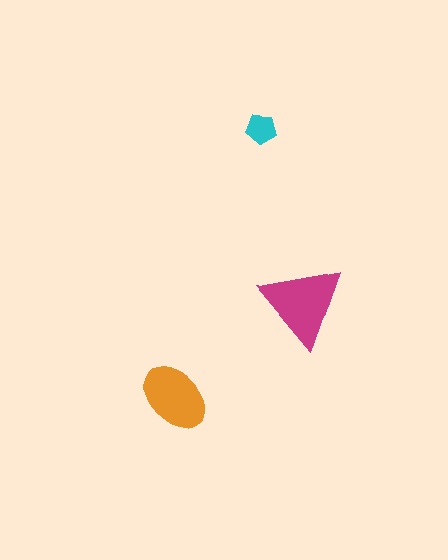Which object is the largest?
The magenta triangle.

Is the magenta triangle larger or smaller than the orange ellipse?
Larger.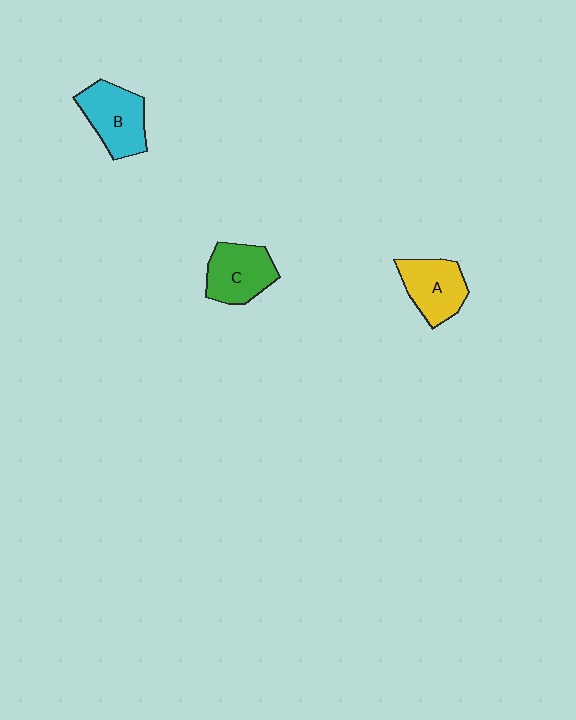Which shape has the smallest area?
Shape A (yellow).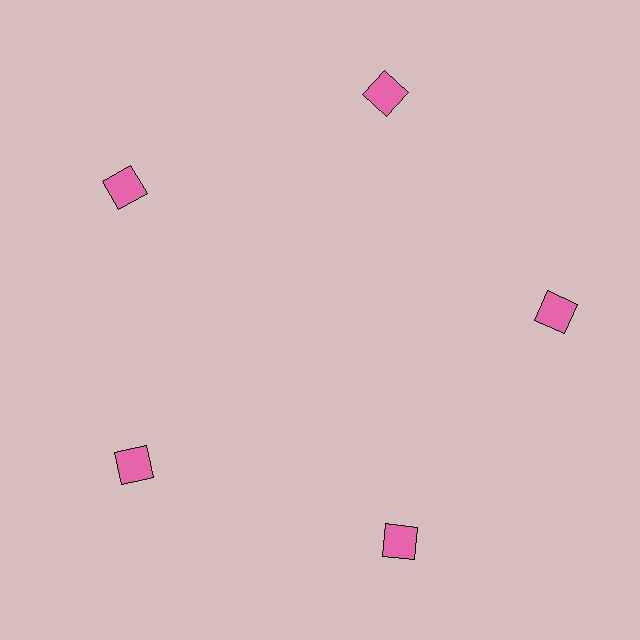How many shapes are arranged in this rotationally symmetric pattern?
There are 5 shapes, arranged in 5 groups of 1.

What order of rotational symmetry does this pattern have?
This pattern has 5-fold rotational symmetry.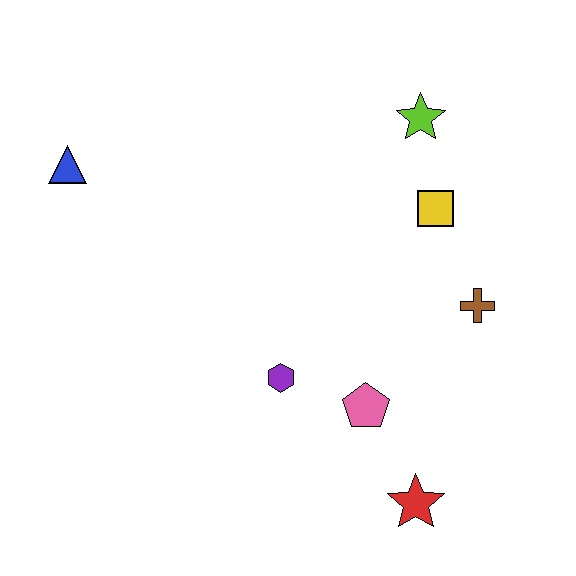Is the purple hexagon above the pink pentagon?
Yes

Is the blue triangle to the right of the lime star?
No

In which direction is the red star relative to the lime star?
The red star is below the lime star.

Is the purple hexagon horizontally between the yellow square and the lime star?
No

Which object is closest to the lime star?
The yellow square is closest to the lime star.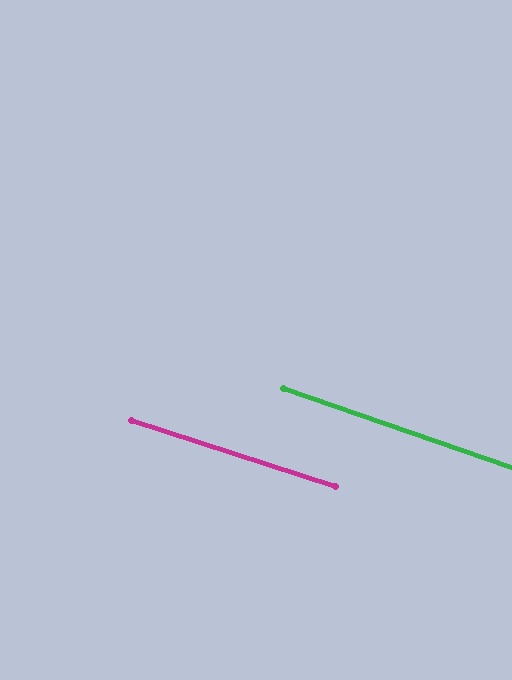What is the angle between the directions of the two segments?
Approximately 1 degree.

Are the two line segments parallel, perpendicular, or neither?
Parallel — their directions differ by only 1.3°.